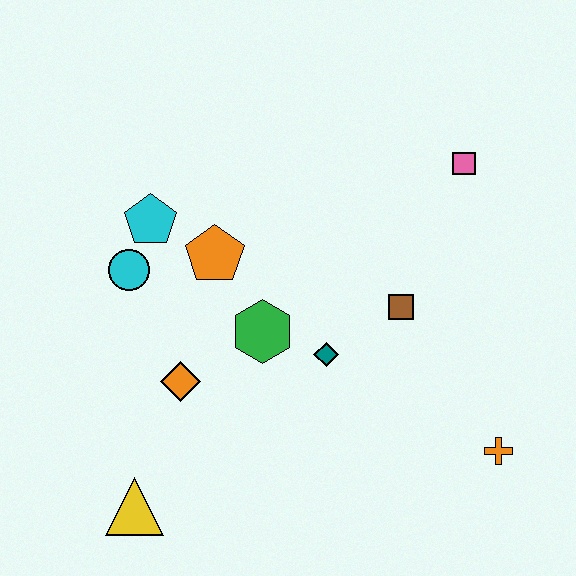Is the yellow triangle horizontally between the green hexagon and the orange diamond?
No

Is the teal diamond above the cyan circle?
No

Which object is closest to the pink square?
The brown square is closest to the pink square.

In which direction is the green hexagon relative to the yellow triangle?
The green hexagon is above the yellow triangle.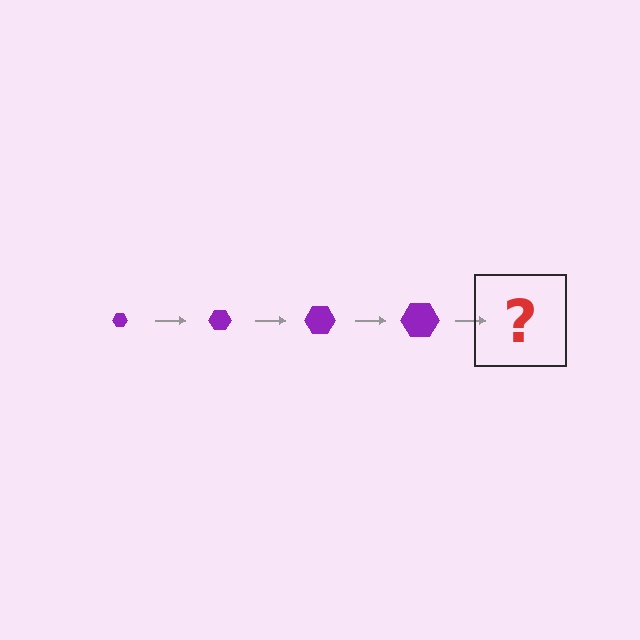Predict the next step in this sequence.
The next step is a purple hexagon, larger than the previous one.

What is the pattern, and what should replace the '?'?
The pattern is that the hexagon gets progressively larger each step. The '?' should be a purple hexagon, larger than the previous one.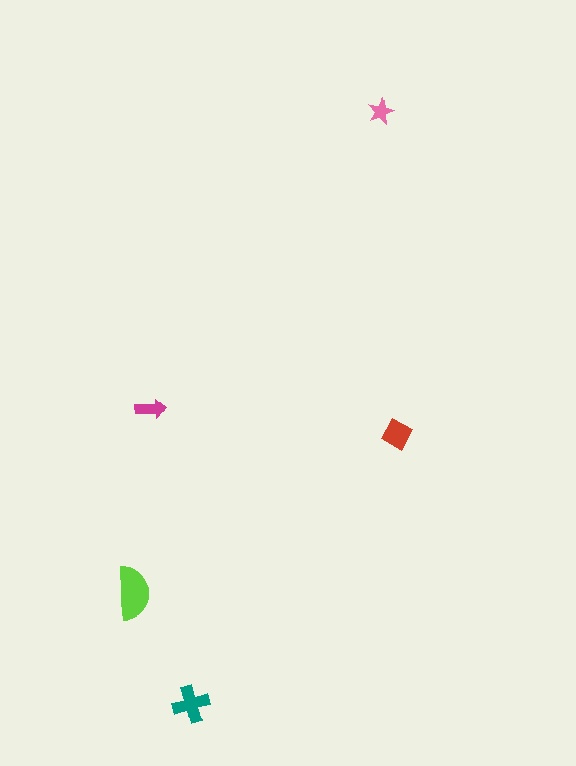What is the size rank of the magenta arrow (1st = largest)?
4th.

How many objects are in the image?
There are 5 objects in the image.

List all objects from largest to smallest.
The lime semicircle, the teal cross, the red diamond, the magenta arrow, the pink star.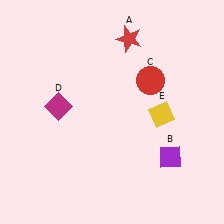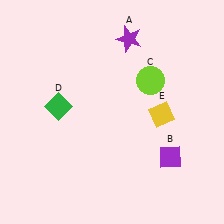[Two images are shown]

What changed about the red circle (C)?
In Image 1, C is red. In Image 2, it changed to lime.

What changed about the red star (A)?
In Image 1, A is red. In Image 2, it changed to purple.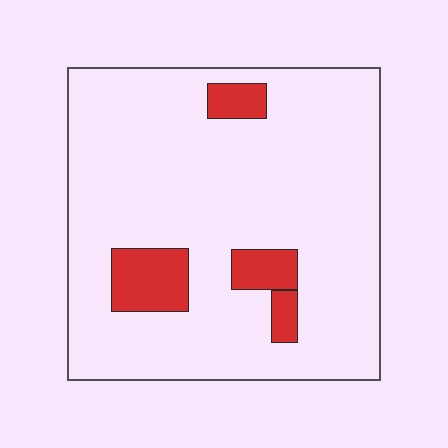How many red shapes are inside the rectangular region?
4.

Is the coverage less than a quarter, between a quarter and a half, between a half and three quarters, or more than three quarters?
Less than a quarter.